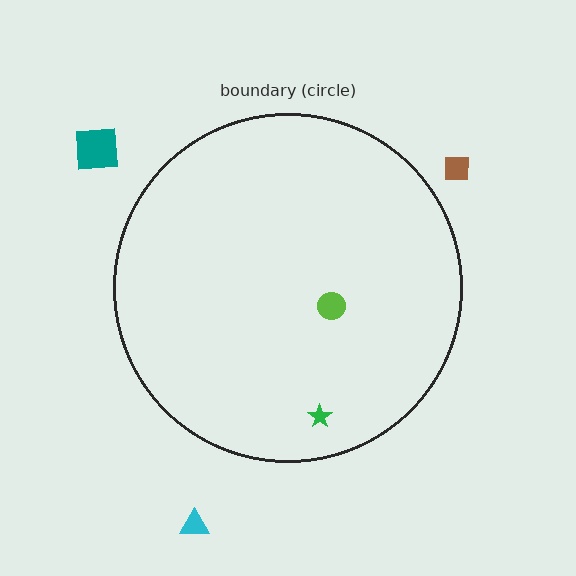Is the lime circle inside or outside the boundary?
Inside.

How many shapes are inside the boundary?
2 inside, 3 outside.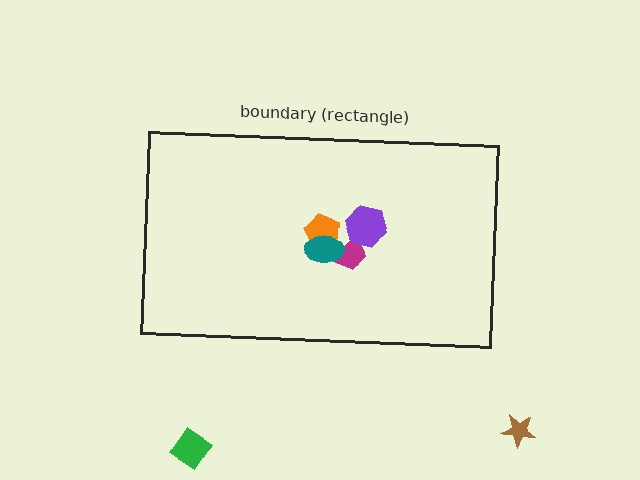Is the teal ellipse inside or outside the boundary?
Inside.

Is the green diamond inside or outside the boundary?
Outside.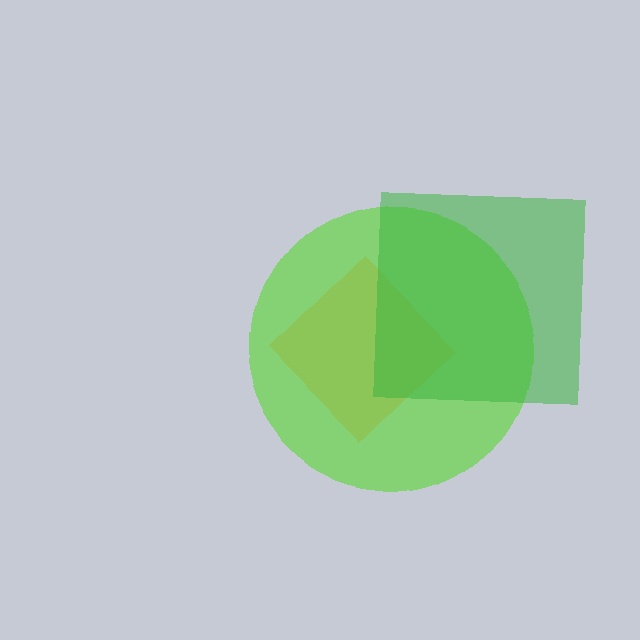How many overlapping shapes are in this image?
There are 3 overlapping shapes in the image.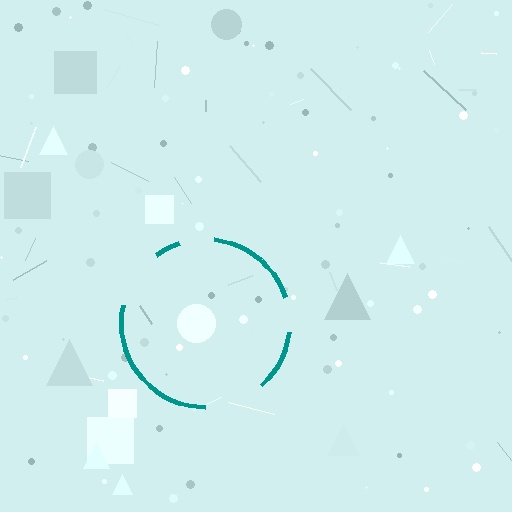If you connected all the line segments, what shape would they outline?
They would outline a circle.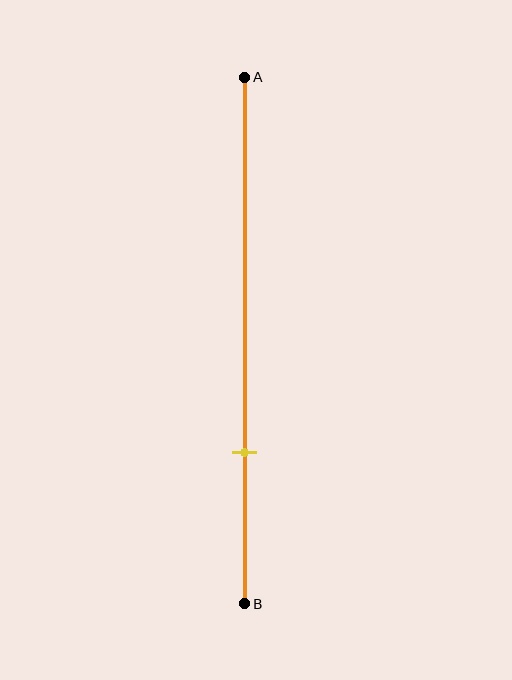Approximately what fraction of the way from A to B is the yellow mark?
The yellow mark is approximately 70% of the way from A to B.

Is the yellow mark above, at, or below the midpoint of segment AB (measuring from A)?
The yellow mark is below the midpoint of segment AB.